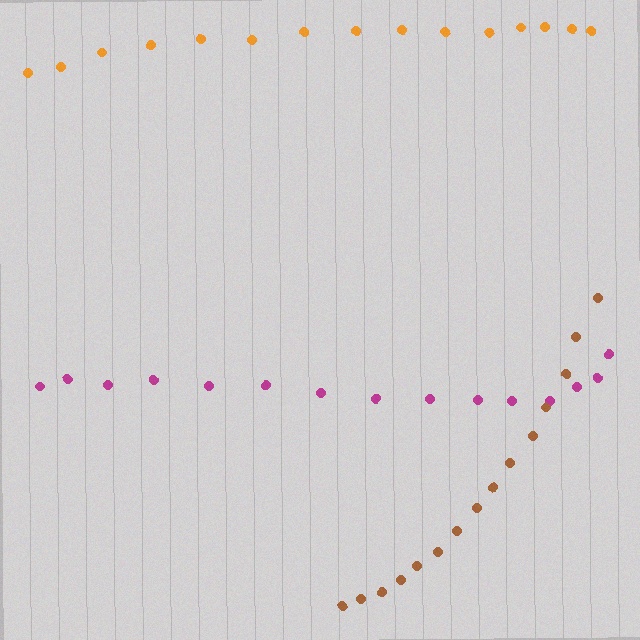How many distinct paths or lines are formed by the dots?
There are 3 distinct paths.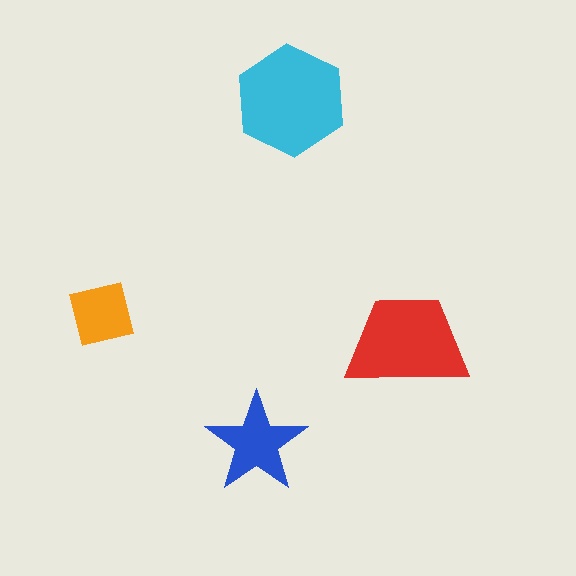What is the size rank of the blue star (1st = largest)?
3rd.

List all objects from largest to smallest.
The cyan hexagon, the red trapezoid, the blue star, the orange square.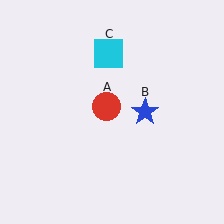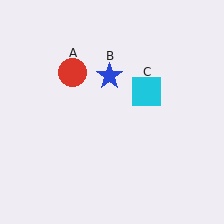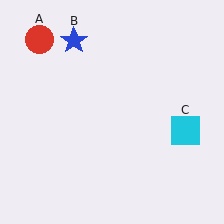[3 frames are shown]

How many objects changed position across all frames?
3 objects changed position: red circle (object A), blue star (object B), cyan square (object C).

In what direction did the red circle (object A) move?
The red circle (object A) moved up and to the left.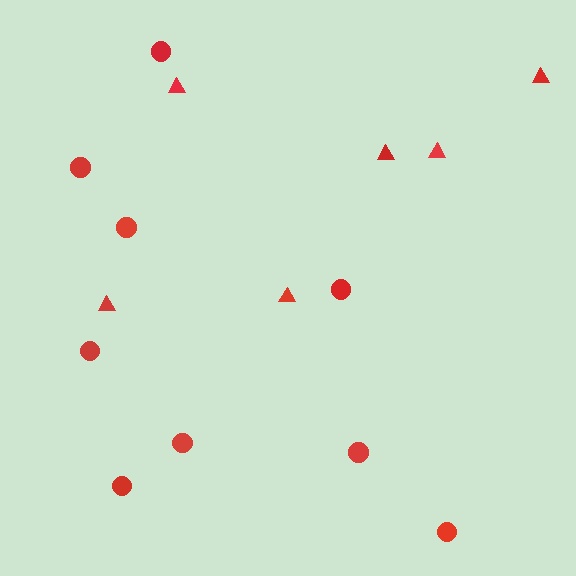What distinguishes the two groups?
There are 2 groups: one group of circles (9) and one group of triangles (6).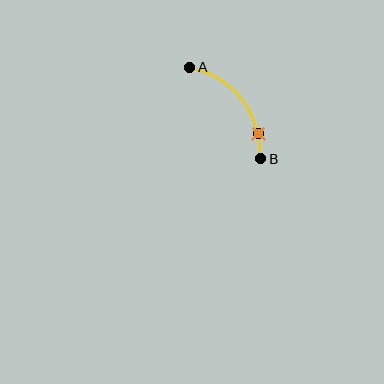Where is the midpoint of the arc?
The arc midpoint is the point on the curve farthest from the straight line joining A and B. It sits above and to the right of that line.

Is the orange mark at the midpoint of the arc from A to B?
No. The orange mark lies on the arc but is closer to endpoint B. The arc midpoint would be at the point on the curve equidistant along the arc from both A and B.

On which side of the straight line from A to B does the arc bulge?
The arc bulges above and to the right of the straight line connecting A and B.